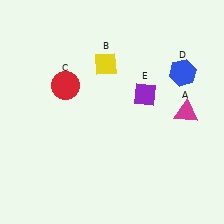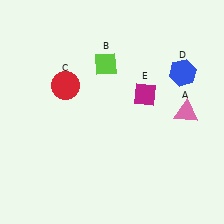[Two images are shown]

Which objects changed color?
A changed from magenta to pink. B changed from yellow to lime. E changed from purple to magenta.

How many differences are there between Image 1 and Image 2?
There are 3 differences between the two images.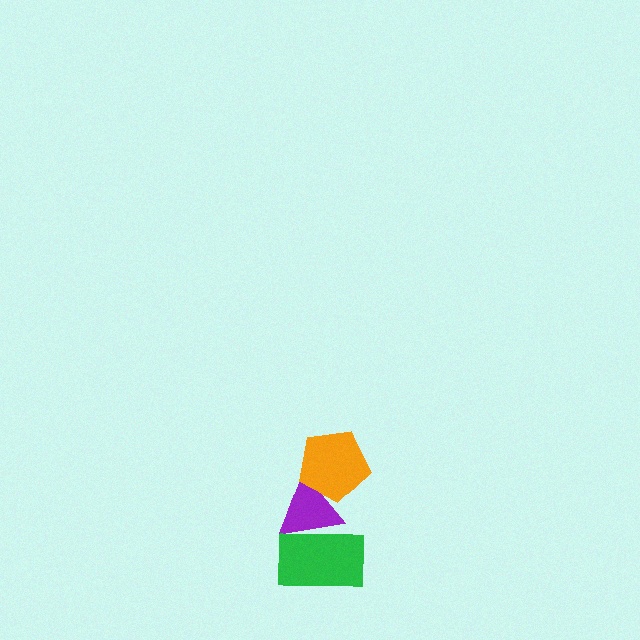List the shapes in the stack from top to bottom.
From top to bottom: the orange pentagon, the purple triangle, the green rectangle.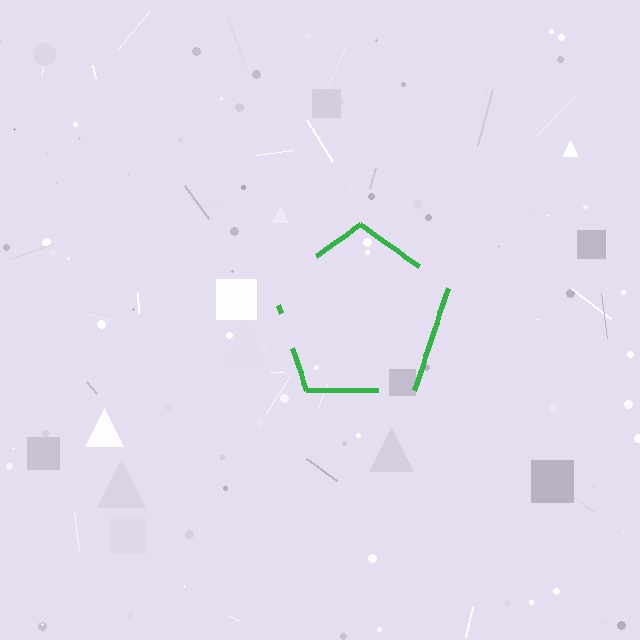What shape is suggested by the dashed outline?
The dashed outline suggests a pentagon.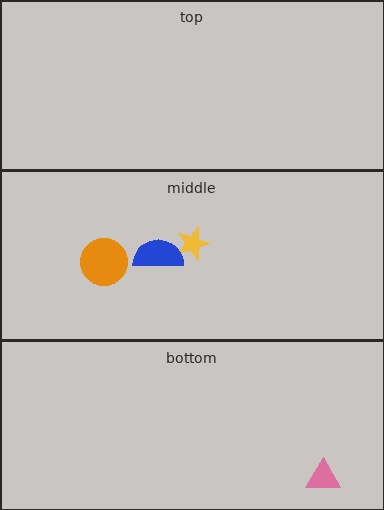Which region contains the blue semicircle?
The middle region.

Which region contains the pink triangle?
The bottom region.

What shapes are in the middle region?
The orange circle, the yellow star, the blue semicircle.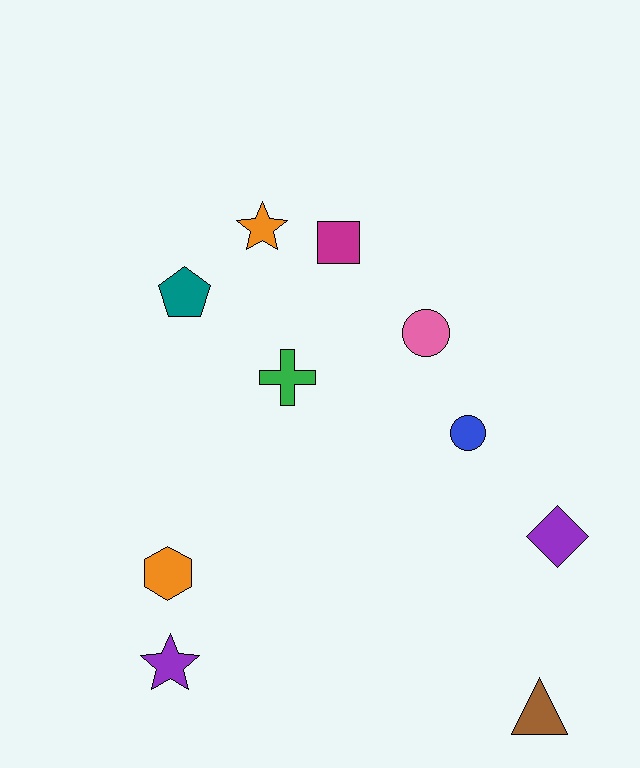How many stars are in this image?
There are 2 stars.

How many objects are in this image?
There are 10 objects.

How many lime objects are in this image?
There are no lime objects.